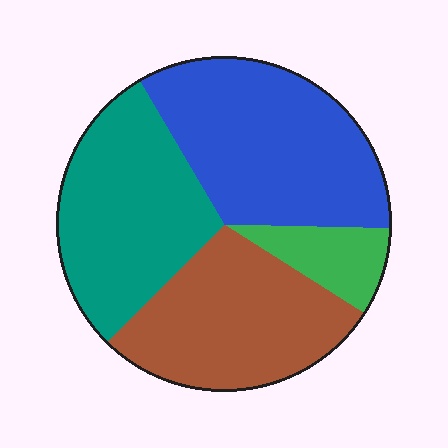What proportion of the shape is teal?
Teal covers roughly 30% of the shape.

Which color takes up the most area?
Blue, at roughly 35%.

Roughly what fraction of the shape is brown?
Brown takes up about one quarter (1/4) of the shape.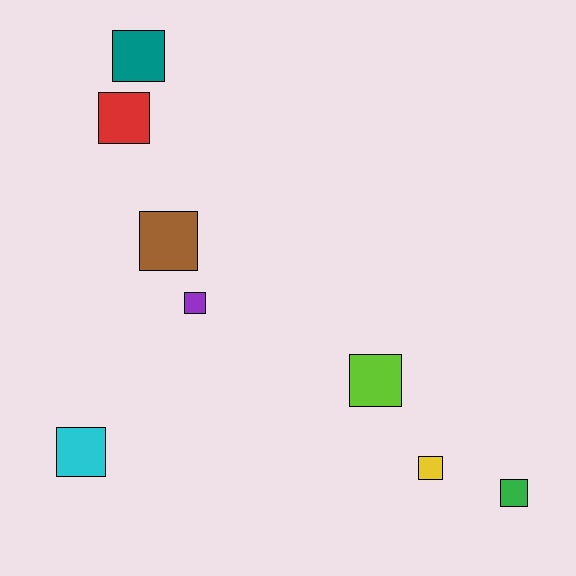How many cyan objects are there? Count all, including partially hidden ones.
There is 1 cyan object.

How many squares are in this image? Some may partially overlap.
There are 8 squares.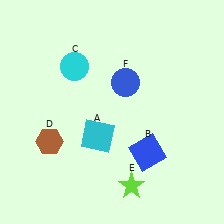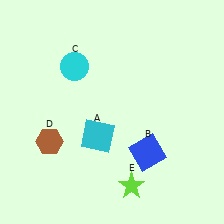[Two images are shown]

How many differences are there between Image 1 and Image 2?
There is 1 difference between the two images.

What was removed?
The blue circle (F) was removed in Image 2.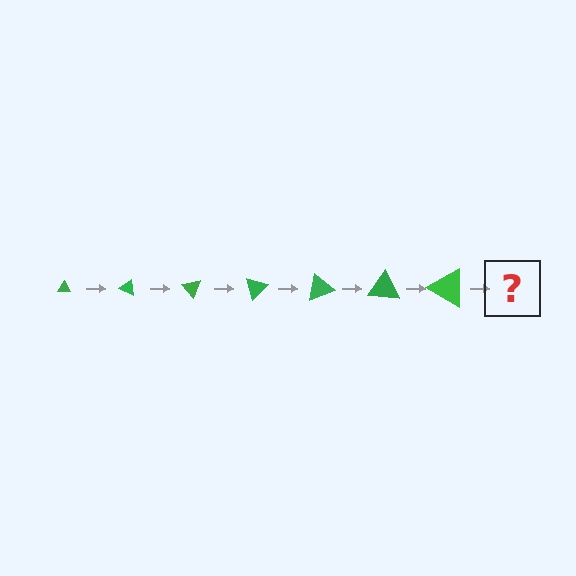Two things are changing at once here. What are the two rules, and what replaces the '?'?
The two rules are that the triangle grows larger each step and it rotates 25 degrees each step. The '?' should be a triangle, larger than the previous one and rotated 175 degrees from the start.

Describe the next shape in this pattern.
It should be a triangle, larger than the previous one and rotated 175 degrees from the start.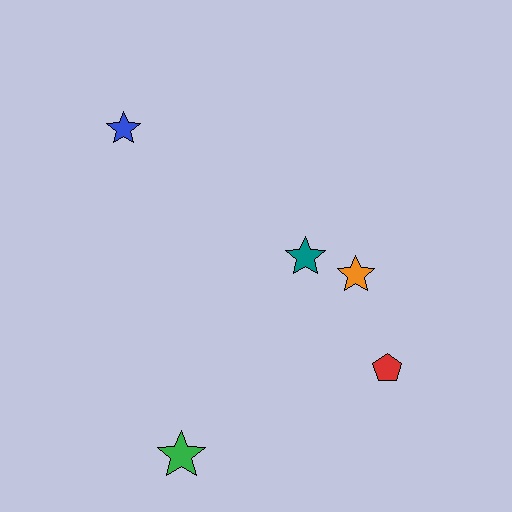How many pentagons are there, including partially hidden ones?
There is 1 pentagon.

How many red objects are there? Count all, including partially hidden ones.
There is 1 red object.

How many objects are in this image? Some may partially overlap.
There are 5 objects.